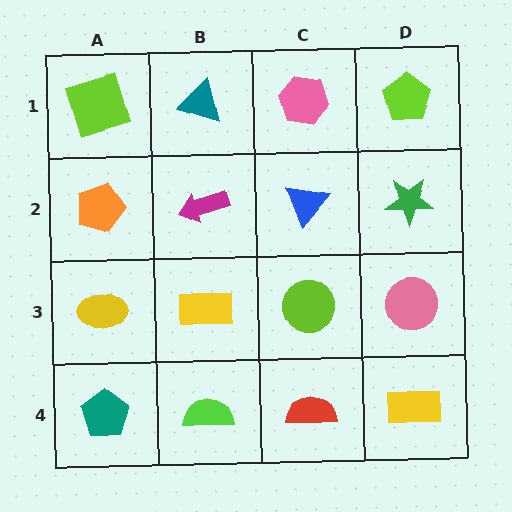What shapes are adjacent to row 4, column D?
A pink circle (row 3, column D), a red semicircle (row 4, column C).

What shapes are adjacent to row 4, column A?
A yellow ellipse (row 3, column A), a lime semicircle (row 4, column B).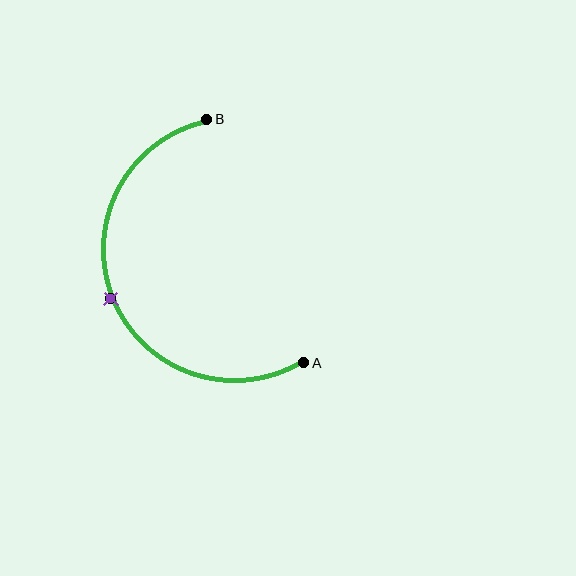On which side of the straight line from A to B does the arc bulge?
The arc bulges to the left of the straight line connecting A and B.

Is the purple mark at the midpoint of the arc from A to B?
Yes. The purple mark lies on the arc at equal arc-length from both A and B — it is the arc midpoint.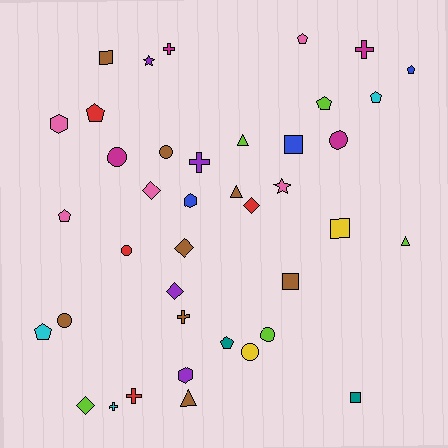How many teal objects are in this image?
There are 2 teal objects.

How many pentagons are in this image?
There are 8 pentagons.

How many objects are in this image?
There are 40 objects.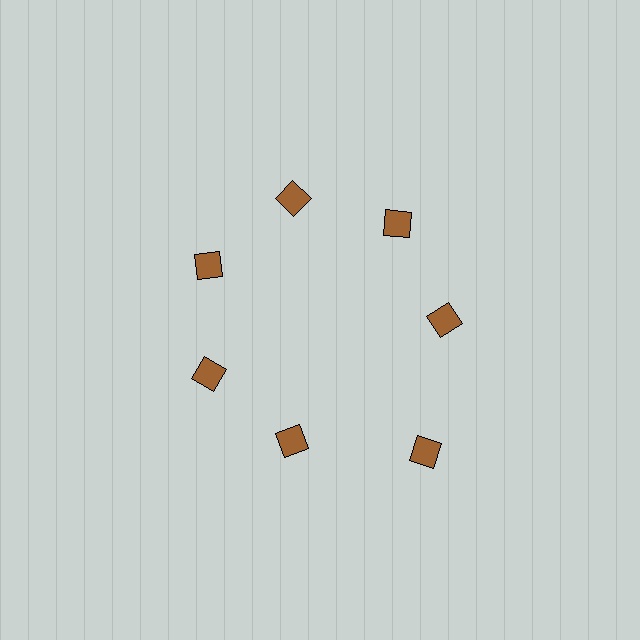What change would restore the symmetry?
The symmetry would be restored by moving it inward, back onto the ring so that all 7 squares sit at equal angles and equal distance from the center.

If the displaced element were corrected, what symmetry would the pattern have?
It would have 7-fold rotational symmetry — the pattern would map onto itself every 51 degrees.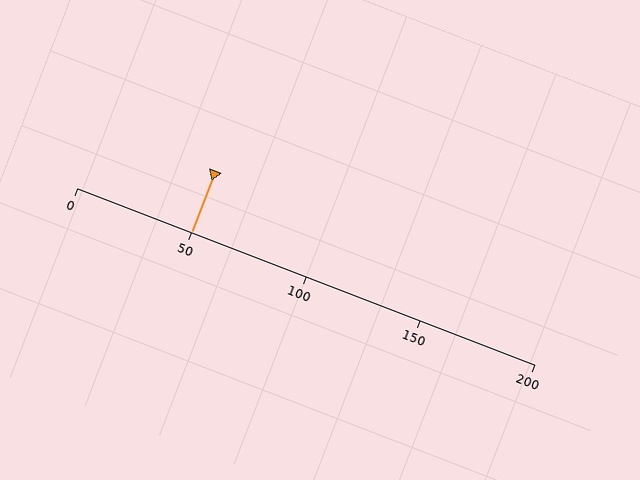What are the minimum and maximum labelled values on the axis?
The axis runs from 0 to 200.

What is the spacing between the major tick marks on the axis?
The major ticks are spaced 50 apart.